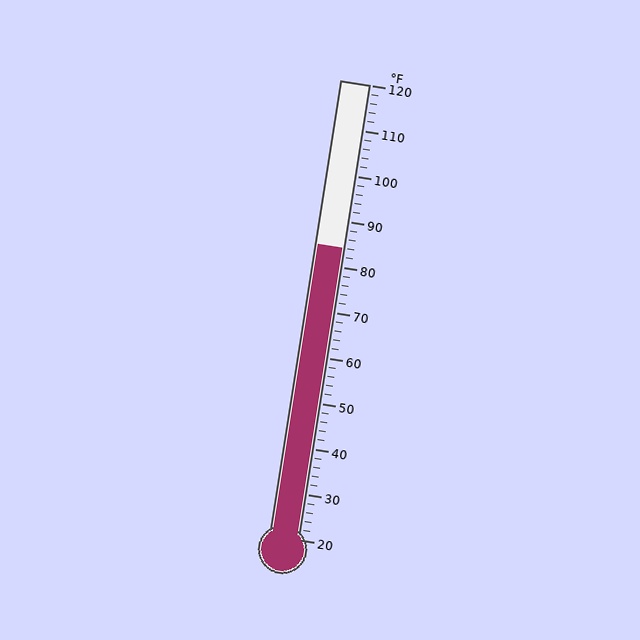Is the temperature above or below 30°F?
The temperature is above 30°F.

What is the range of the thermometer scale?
The thermometer scale ranges from 20°F to 120°F.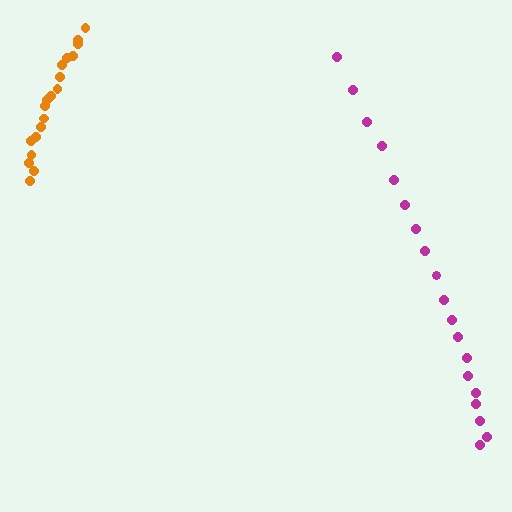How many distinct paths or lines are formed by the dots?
There are 2 distinct paths.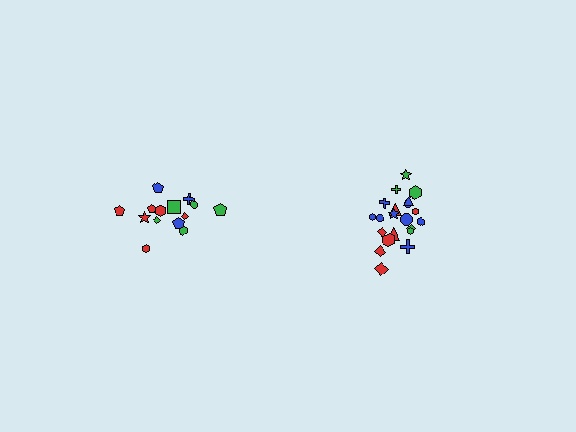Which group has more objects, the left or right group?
The right group.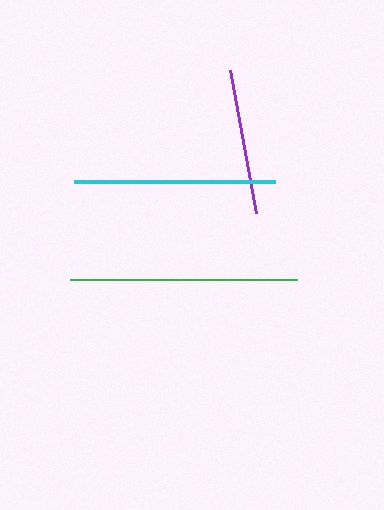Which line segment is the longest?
The green line is the longest at approximately 227 pixels.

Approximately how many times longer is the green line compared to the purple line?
The green line is approximately 1.6 times the length of the purple line.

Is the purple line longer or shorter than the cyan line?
The cyan line is longer than the purple line.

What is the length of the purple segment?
The purple segment is approximately 145 pixels long.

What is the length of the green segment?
The green segment is approximately 227 pixels long.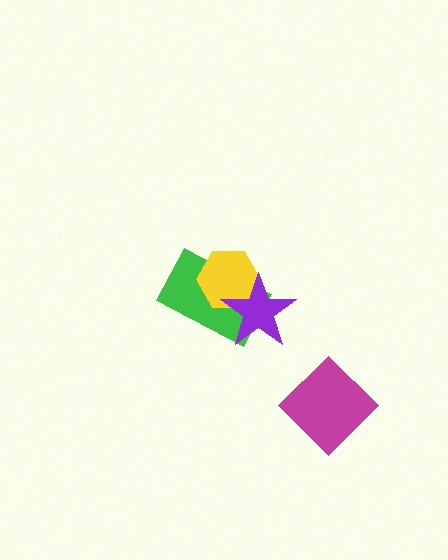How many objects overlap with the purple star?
2 objects overlap with the purple star.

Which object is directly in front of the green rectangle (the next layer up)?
The yellow hexagon is directly in front of the green rectangle.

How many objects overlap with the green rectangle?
2 objects overlap with the green rectangle.